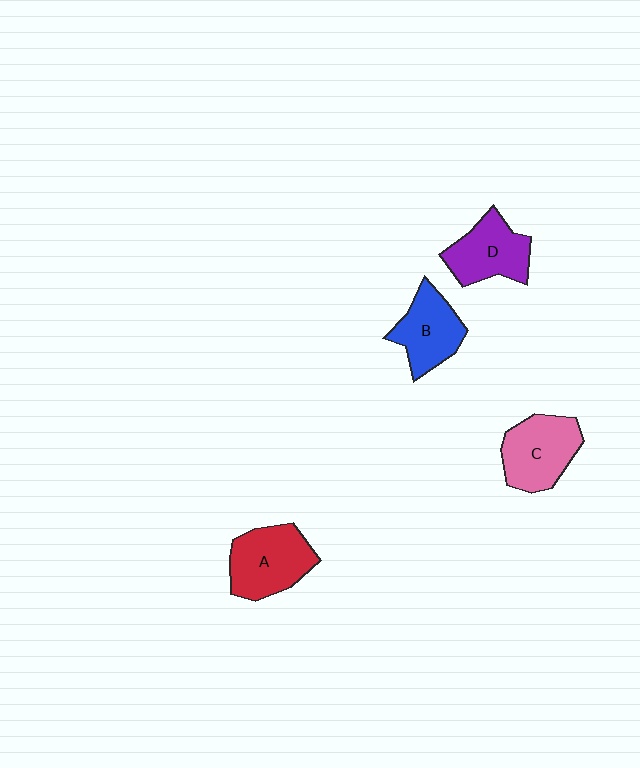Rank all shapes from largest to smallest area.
From largest to smallest: A (red), C (pink), D (purple), B (blue).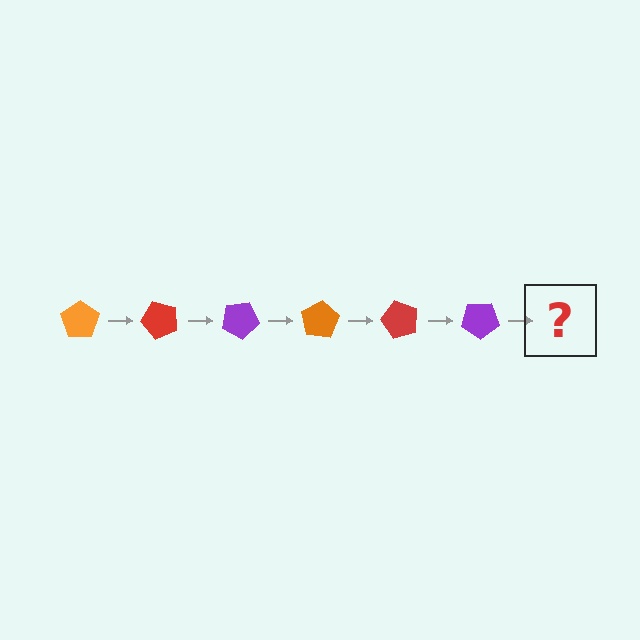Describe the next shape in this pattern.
It should be an orange pentagon, rotated 300 degrees from the start.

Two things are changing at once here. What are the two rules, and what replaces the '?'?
The two rules are that it rotates 50 degrees each step and the color cycles through orange, red, and purple. The '?' should be an orange pentagon, rotated 300 degrees from the start.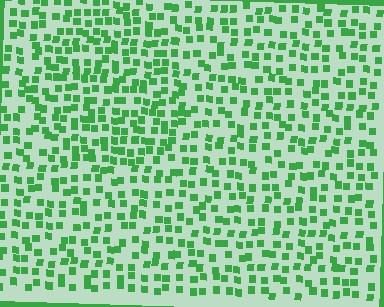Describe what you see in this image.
The image contains small green elements arranged at two different densities. A circle-shaped region is visible where the elements are more densely packed than the surrounding area.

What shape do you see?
I see a circle.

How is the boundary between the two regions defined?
The boundary is defined by a change in element density (approximately 1.4x ratio). All elements are the same color, size, and shape.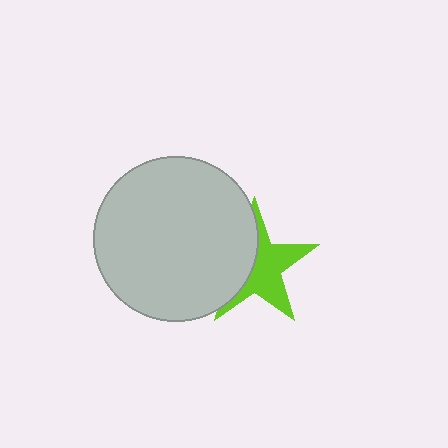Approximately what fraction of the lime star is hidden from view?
Roughly 44% of the lime star is hidden behind the light gray circle.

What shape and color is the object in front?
The object in front is a light gray circle.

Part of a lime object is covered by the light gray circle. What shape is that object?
It is a star.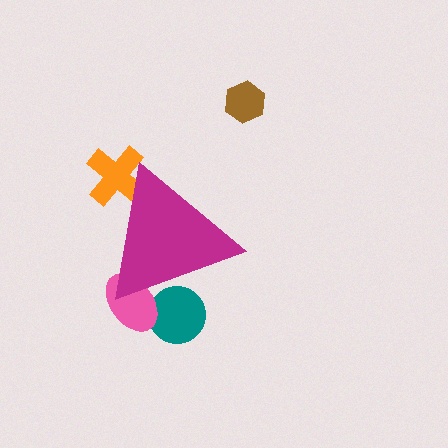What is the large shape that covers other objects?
A magenta triangle.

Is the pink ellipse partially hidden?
Yes, the pink ellipse is partially hidden behind the magenta triangle.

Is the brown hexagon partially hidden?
No, the brown hexagon is fully visible.